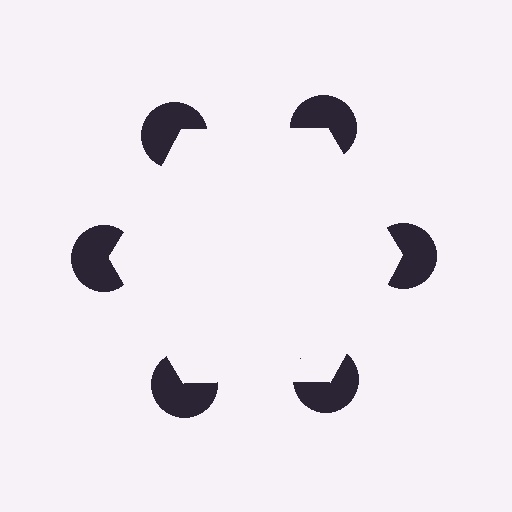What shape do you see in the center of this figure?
An illusory hexagon — its edges are inferred from the aligned wedge cuts in the pac-man discs, not physically drawn.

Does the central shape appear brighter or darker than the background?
It typically appears slightly brighter than the background, even though no actual brightness change is drawn.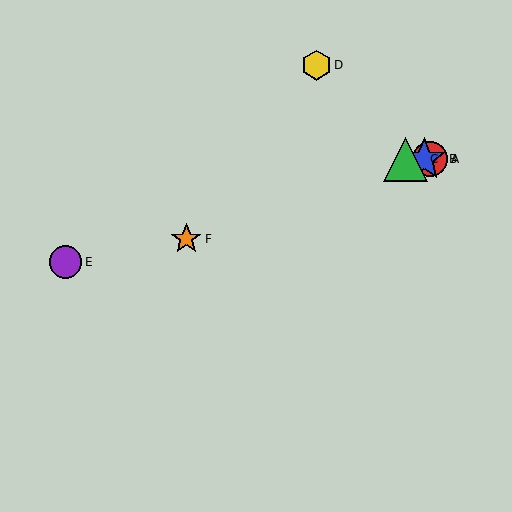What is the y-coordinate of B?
Object B is at y≈159.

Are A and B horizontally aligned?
Yes, both are at y≈159.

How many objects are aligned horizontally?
3 objects (A, B, C) are aligned horizontally.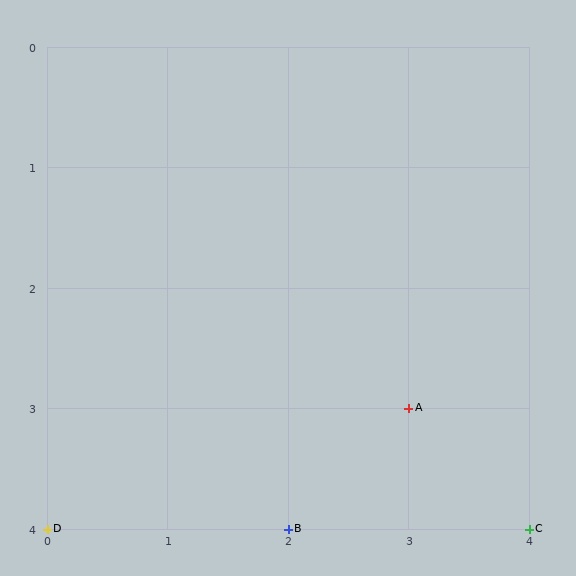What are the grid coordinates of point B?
Point B is at grid coordinates (2, 4).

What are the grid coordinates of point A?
Point A is at grid coordinates (3, 3).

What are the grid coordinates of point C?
Point C is at grid coordinates (4, 4).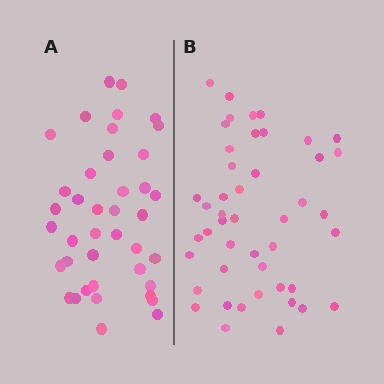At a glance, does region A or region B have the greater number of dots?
Region B (the right region) has more dots.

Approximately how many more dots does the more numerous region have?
Region B has about 6 more dots than region A.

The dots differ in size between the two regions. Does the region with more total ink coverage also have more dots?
No. Region A has more total ink coverage because its dots are larger, but region B actually contains more individual dots. Total area can be misleading — the number of items is what matters here.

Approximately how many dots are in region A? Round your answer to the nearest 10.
About 40 dots.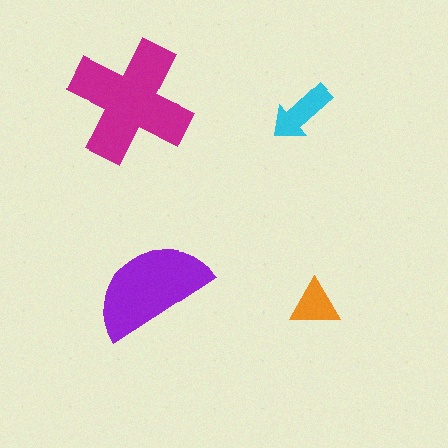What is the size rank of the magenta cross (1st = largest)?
1st.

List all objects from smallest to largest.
The orange triangle, the cyan arrow, the purple semicircle, the magenta cross.